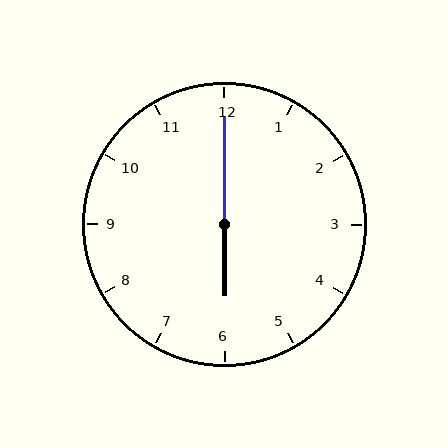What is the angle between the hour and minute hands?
Approximately 180 degrees.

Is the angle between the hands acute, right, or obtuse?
It is obtuse.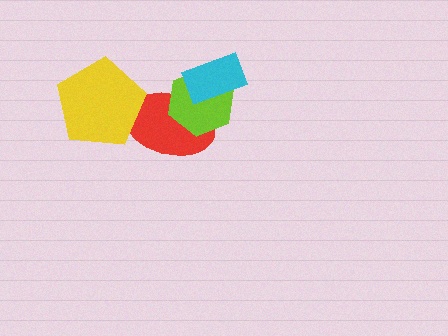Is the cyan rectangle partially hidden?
No, no other shape covers it.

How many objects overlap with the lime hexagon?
2 objects overlap with the lime hexagon.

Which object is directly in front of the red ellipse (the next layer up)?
The lime hexagon is directly in front of the red ellipse.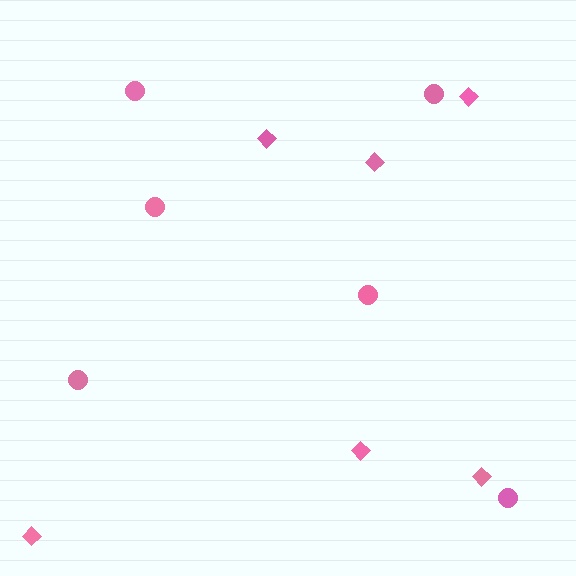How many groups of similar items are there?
There are 2 groups: one group of circles (6) and one group of diamonds (6).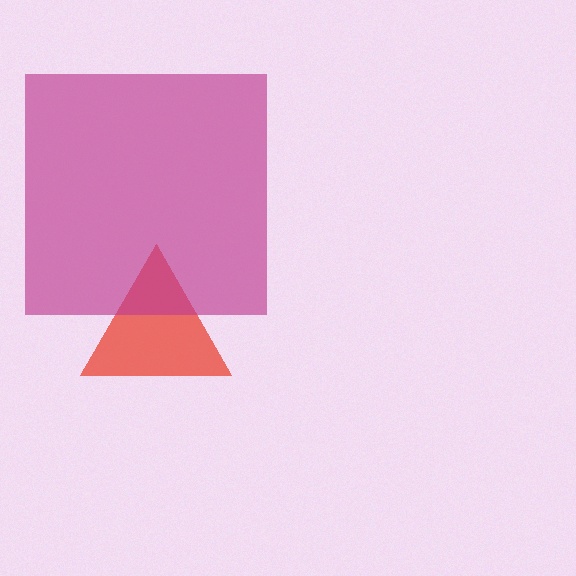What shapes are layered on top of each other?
The layered shapes are: a red triangle, a magenta square.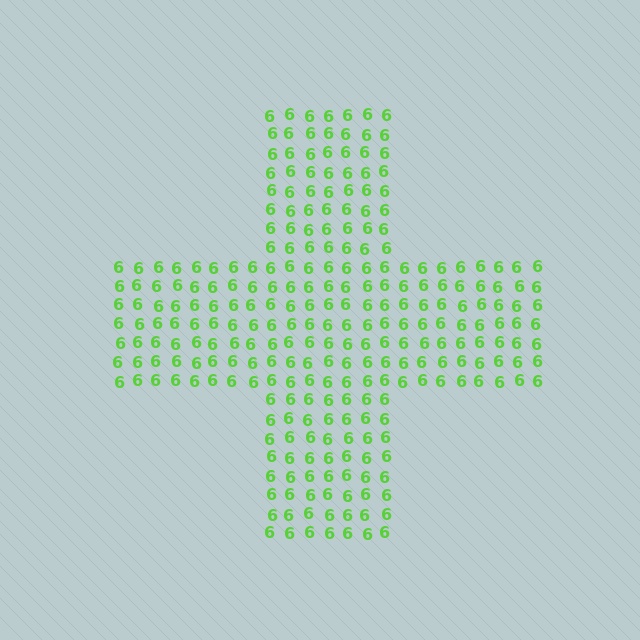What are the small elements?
The small elements are digit 6's.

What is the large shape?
The large shape is a cross.